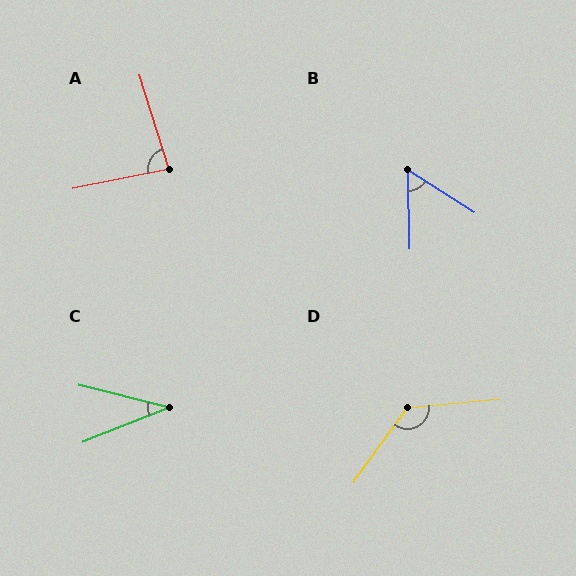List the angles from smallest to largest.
C (36°), B (56°), A (84°), D (131°).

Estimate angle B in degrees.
Approximately 56 degrees.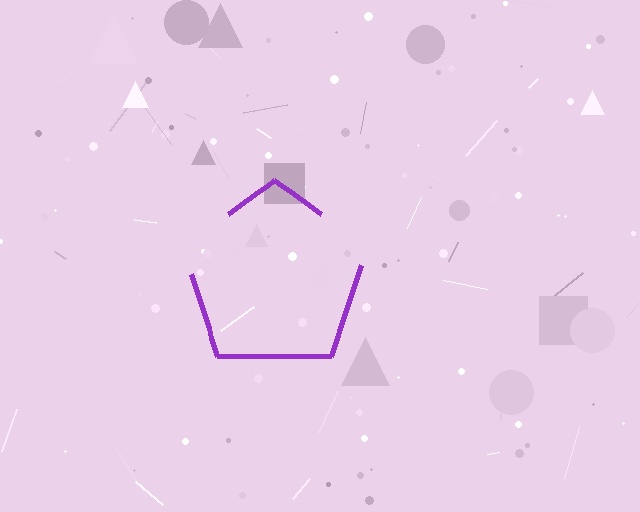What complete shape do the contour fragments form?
The contour fragments form a pentagon.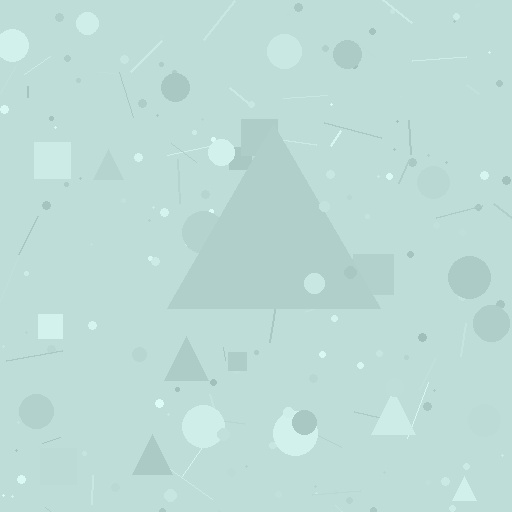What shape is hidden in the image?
A triangle is hidden in the image.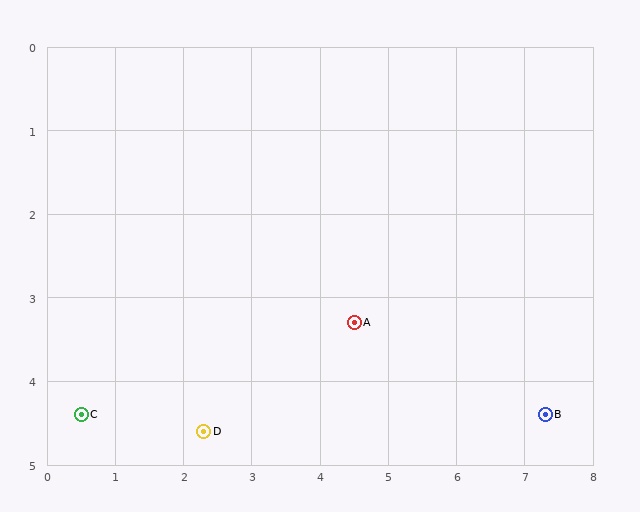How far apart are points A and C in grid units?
Points A and C are about 4.1 grid units apart.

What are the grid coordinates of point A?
Point A is at approximately (4.5, 3.3).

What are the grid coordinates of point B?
Point B is at approximately (7.3, 4.4).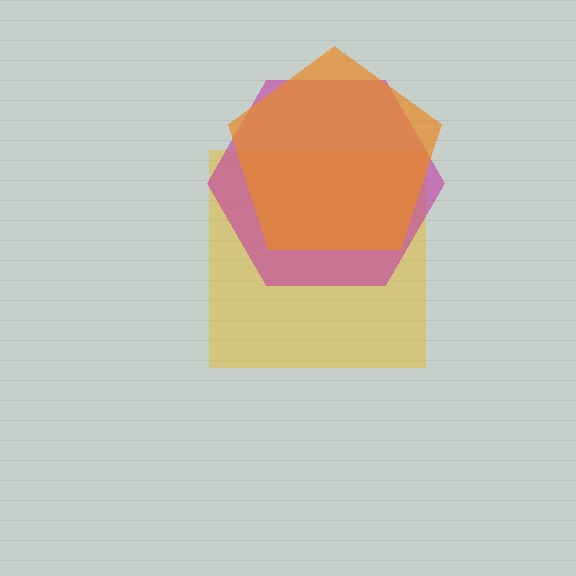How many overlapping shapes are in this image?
There are 3 overlapping shapes in the image.